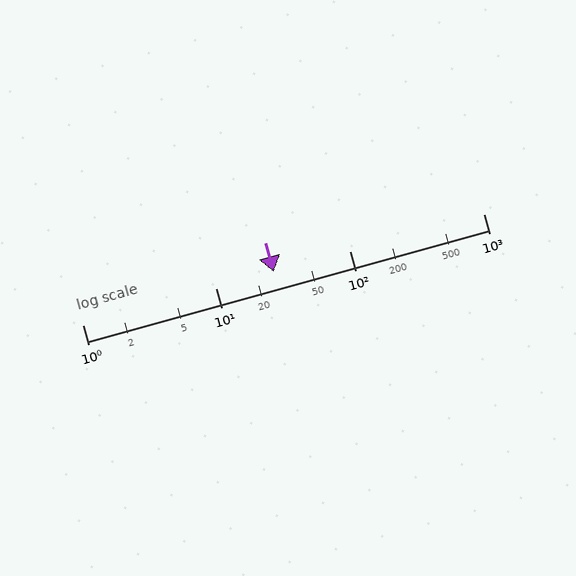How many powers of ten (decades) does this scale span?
The scale spans 3 decades, from 1 to 1000.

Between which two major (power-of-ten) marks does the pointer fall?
The pointer is between 10 and 100.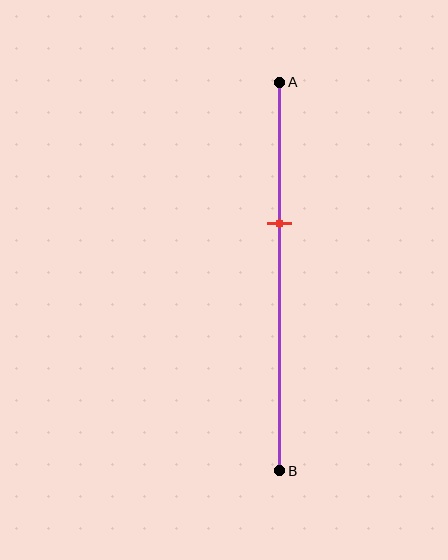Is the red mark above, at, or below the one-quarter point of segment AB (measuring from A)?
The red mark is below the one-quarter point of segment AB.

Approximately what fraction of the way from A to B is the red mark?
The red mark is approximately 35% of the way from A to B.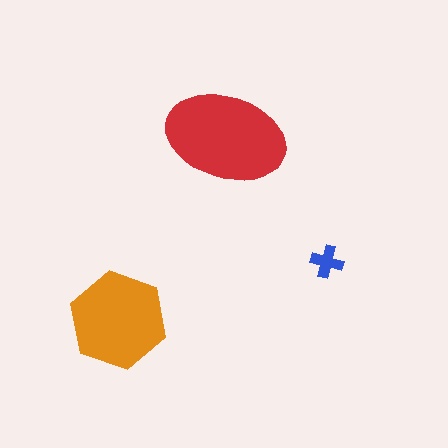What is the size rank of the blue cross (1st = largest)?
3rd.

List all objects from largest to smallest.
The red ellipse, the orange hexagon, the blue cross.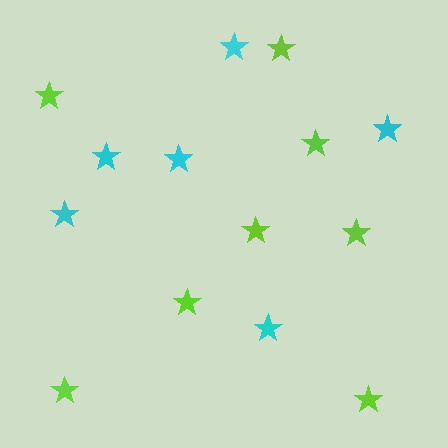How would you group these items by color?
There are 2 groups: one group of lime stars (8) and one group of cyan stars (6).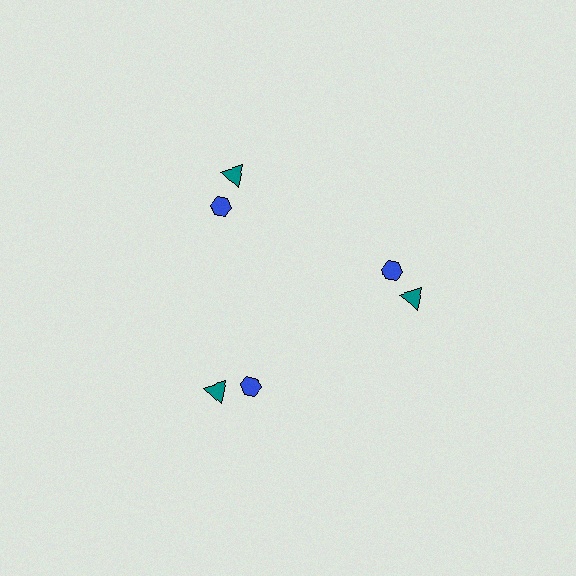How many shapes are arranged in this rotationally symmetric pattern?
There are 6 shapes, arranged in 3 groups of 2.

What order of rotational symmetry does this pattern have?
This pattern has 3-fold rotational symmetry.